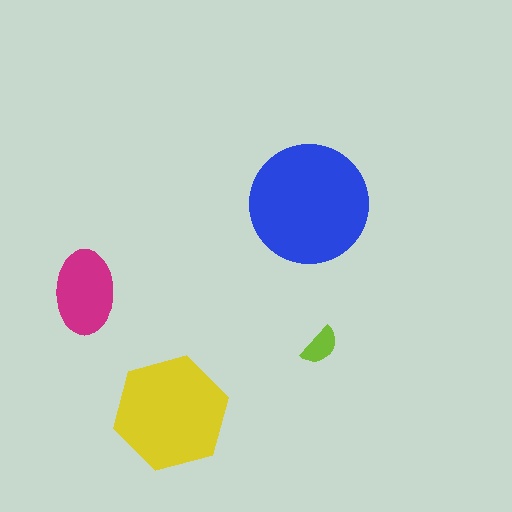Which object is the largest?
The blue circle.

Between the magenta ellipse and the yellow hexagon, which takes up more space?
The yellow hexagon.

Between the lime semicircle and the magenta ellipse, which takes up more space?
The magenta ellipse.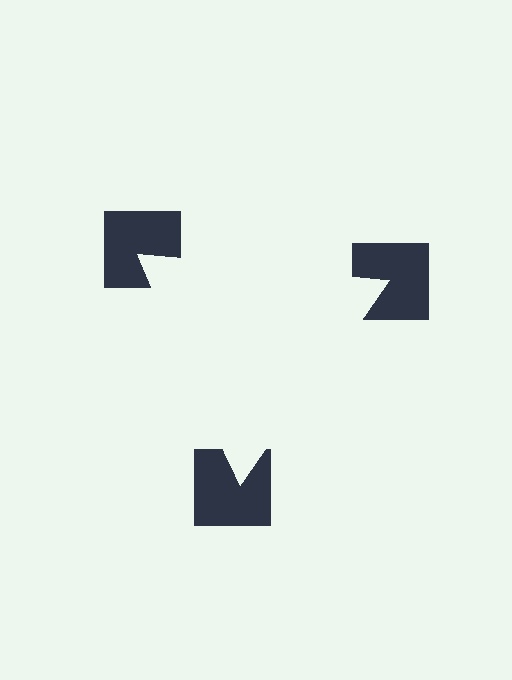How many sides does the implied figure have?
3 sides.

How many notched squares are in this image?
There are 3 — one at each vertex of the illusory triangle.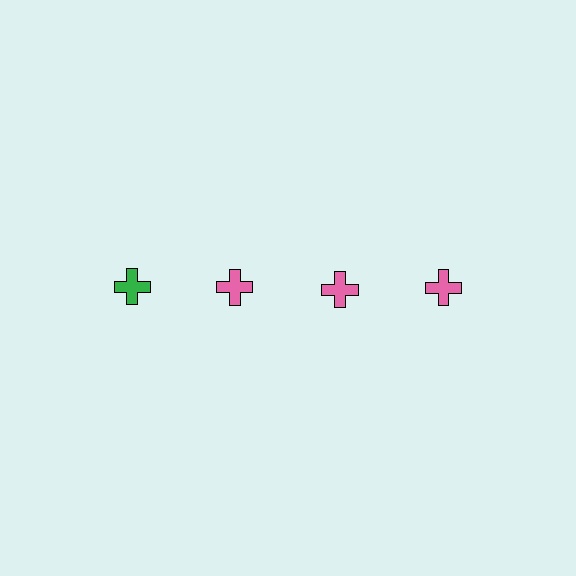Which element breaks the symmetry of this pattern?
The green cross in the top row, leftmost column breaks the symmetry. All other shapes are pink crosses.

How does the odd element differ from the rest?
It has a different color: green instead of pink.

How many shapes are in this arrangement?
There are 4 shapes arranged in a grid pattern.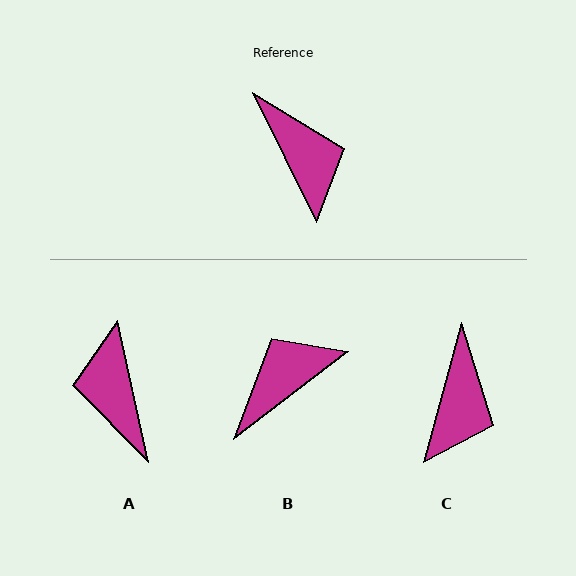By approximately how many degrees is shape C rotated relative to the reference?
Approximately 42 degrees clockwise.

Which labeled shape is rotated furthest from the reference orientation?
A, about 166 degrees away.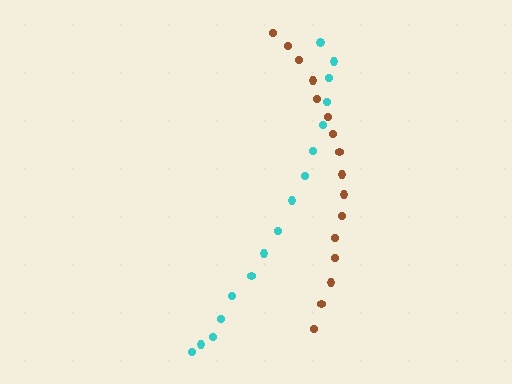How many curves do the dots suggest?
There are 2 distinct paths.